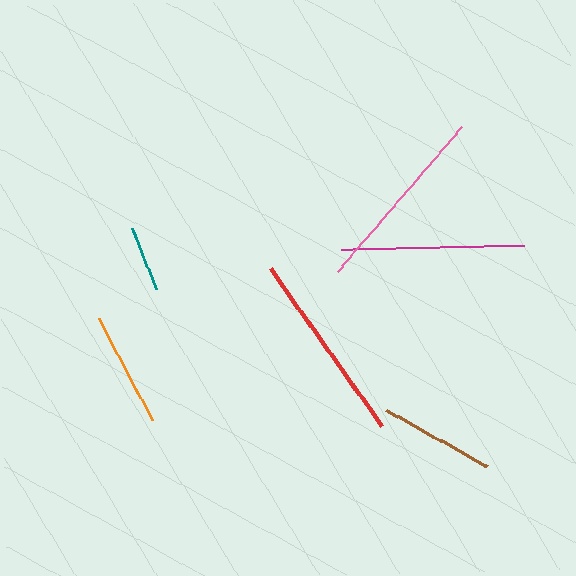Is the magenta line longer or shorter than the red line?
The red line is longer than the magenta line.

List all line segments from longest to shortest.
From longest to shortest: red, pink, magenta, brown, orange, teal.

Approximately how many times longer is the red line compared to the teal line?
The red line is approximately 2.9 times the length of the teal line.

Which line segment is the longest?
The red line is the longest at approximately 193 pixels.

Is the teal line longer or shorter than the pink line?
The pink line is longer than the teal line.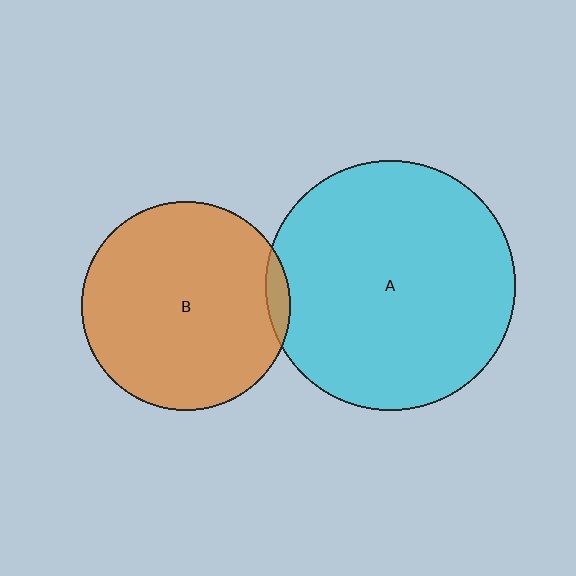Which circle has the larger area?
Circle A (cyan).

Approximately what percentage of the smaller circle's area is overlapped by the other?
Approximately 5%.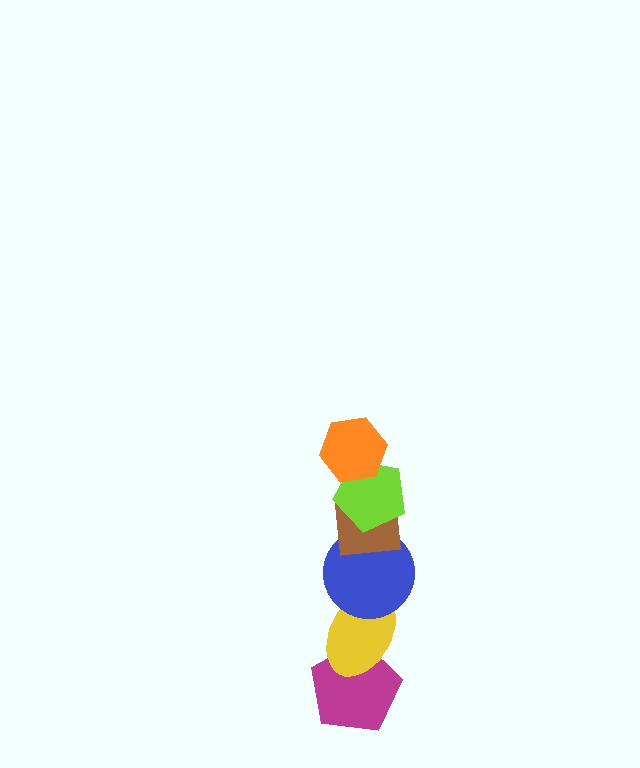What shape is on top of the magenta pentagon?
The yellow ellipse is on top of the magenta pentagon.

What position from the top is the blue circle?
The blue circle is 4th from the top.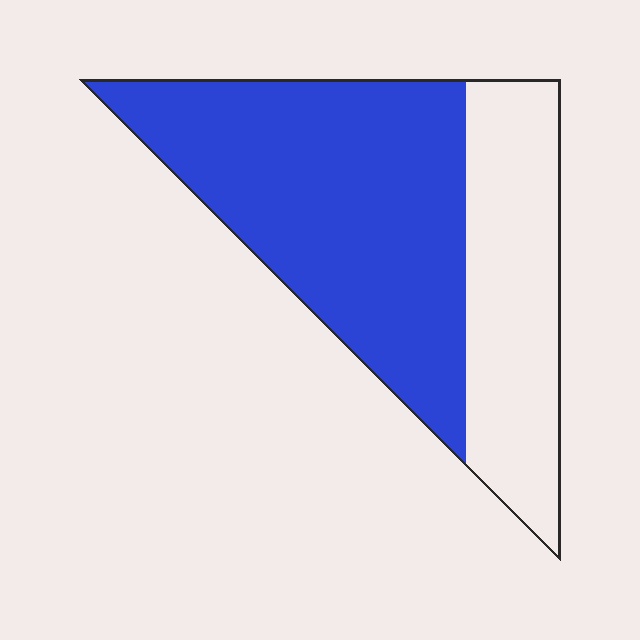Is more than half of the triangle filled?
Yes.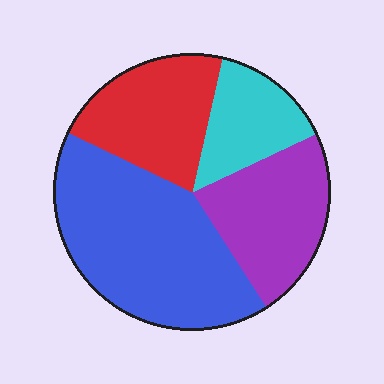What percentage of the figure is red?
Red takes up about one fifth (1/5) of the figure.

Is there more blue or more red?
Blue.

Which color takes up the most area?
Blue, at roughly 40%.